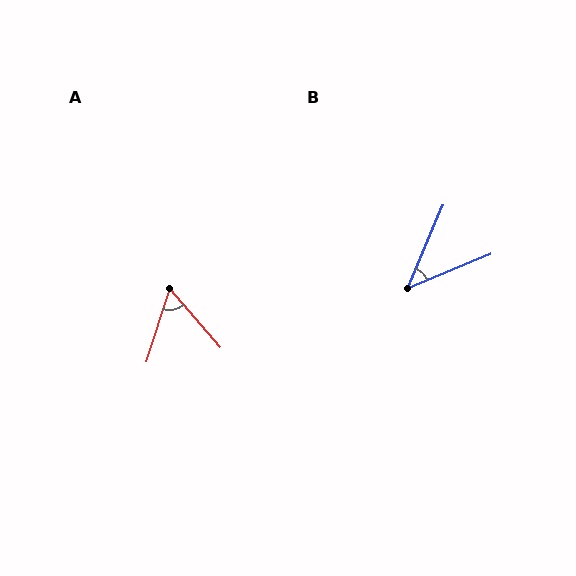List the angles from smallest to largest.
B (45°), A (58°).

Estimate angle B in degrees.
Approximately 45 degrees.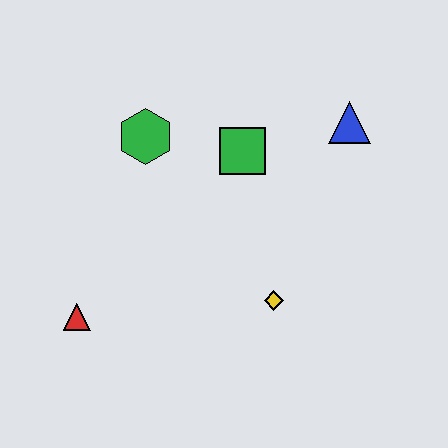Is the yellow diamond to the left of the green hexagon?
No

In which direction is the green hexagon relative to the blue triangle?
The green hexagon is to the left of the blue triangle.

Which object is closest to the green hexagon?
The green square is closest to the green hexagon.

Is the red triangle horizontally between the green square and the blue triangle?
No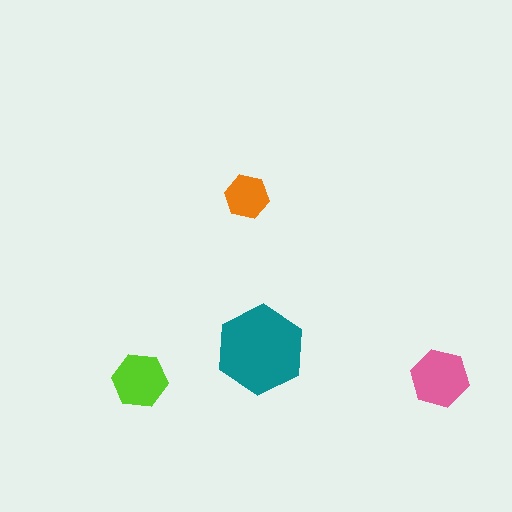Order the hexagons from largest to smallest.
the teal one, the pink one, the lime one, the orange one.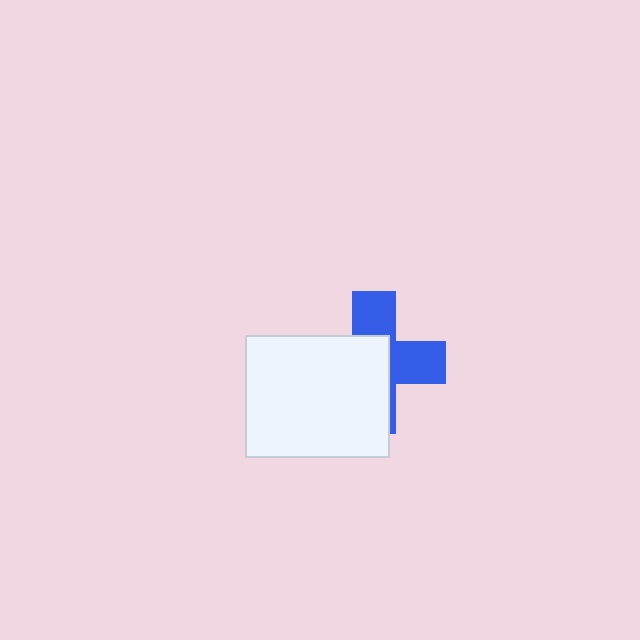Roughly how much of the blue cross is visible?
A small part of it is visible (roughly 45%).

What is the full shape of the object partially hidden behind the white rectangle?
The partially hidden object is a blue cross.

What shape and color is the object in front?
The object in front is a white rectangle.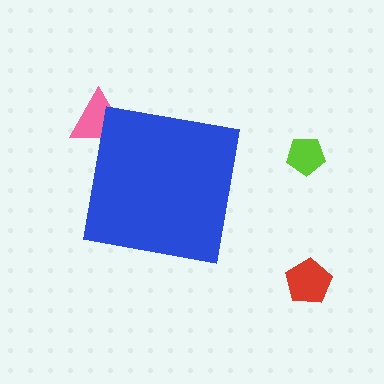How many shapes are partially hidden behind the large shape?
1 shape is partially hidden.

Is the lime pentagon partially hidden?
No, the lime pentagon is fully visible.